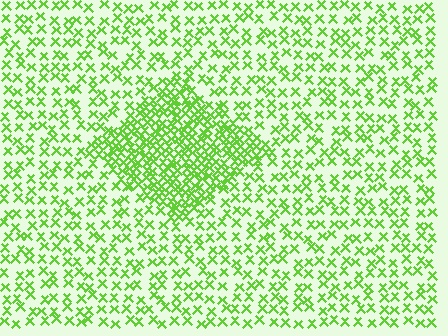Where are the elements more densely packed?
The elements are more densely packed inside the diamond boundary.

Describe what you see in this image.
The image contains small lime elements arranged at two different densities. A diamond-shaped region is visible where the elements are more densely packed than the surrounding area.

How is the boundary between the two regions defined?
The boundary is defined by a change in element density (approximately 2.4x ratio). All elements are the same color, size, and shape.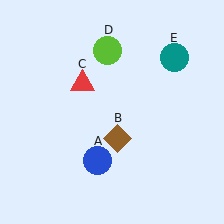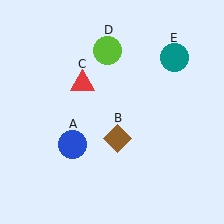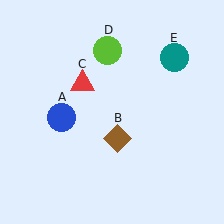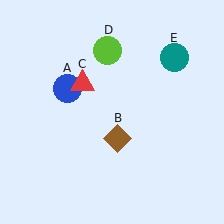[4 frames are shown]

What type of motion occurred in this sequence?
The blue circle (object A) rotated clockwise around the center of the scene.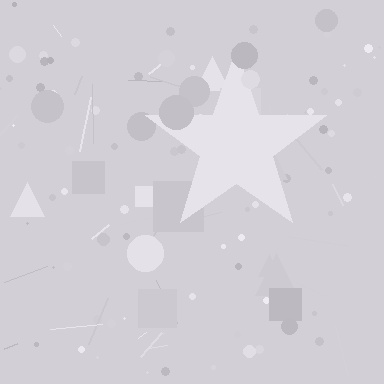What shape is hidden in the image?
A star is hidden in the image.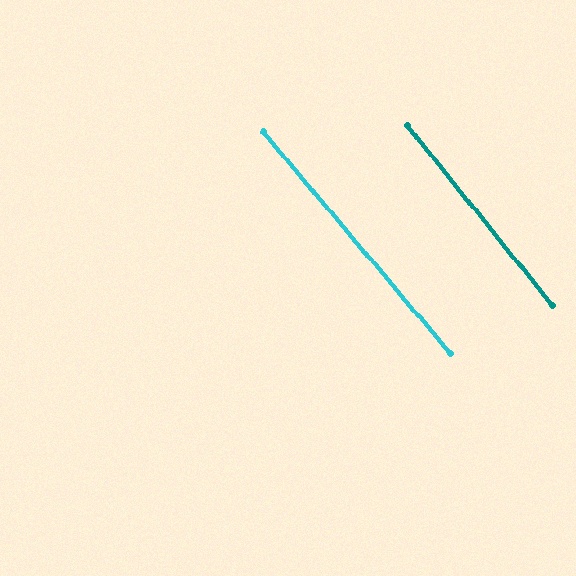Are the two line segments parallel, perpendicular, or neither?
Parallel — their directions differ by only 1.2°.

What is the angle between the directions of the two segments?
Approximately 1 degree.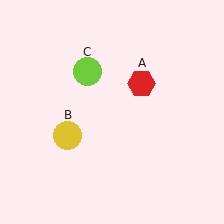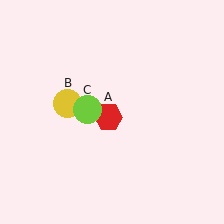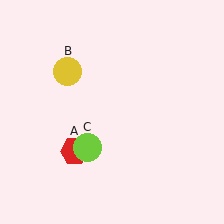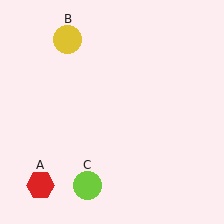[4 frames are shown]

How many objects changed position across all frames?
3 objects changed position: red hexagon (object A), yellow circle (object B), lime circle (object C).